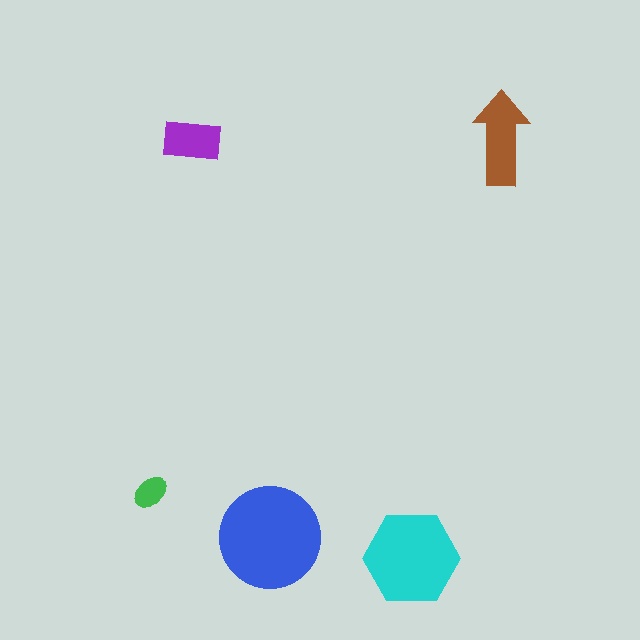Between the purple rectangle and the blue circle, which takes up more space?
The blue circle.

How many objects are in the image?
There are 5 objects in the image.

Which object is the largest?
The blue circle.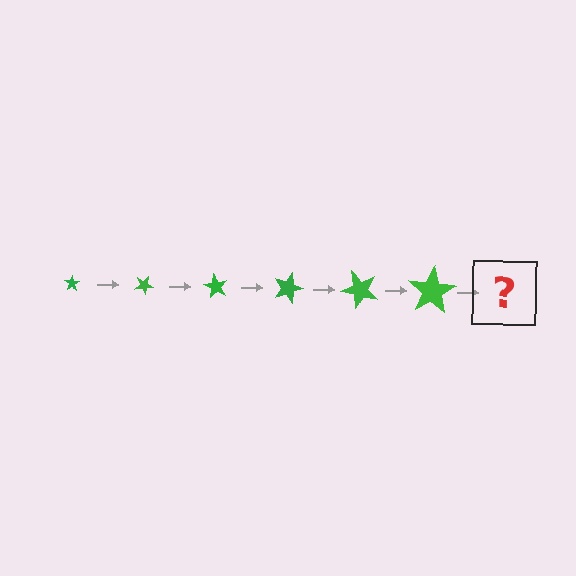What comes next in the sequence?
The next element should be a star, larger than the previous one and rotated 180 degrees from the start.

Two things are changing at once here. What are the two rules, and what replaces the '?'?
The two rules are that the star grows larger each step and it rotates 30 degrees each step. The '?' should be a star, larger than the previous one and rotated 180 degrees from the start.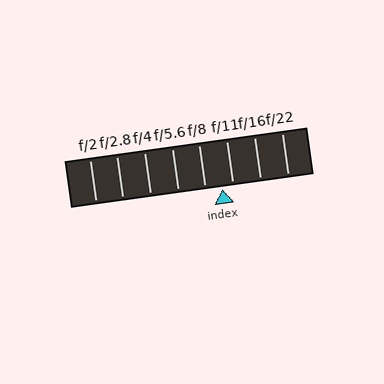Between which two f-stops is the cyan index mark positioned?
The index mark is between f/8 and f/11.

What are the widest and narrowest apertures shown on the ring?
The widest aperture shown is f/2 and the narrowest is f/22.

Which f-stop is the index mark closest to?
The index mark is closest to f/11.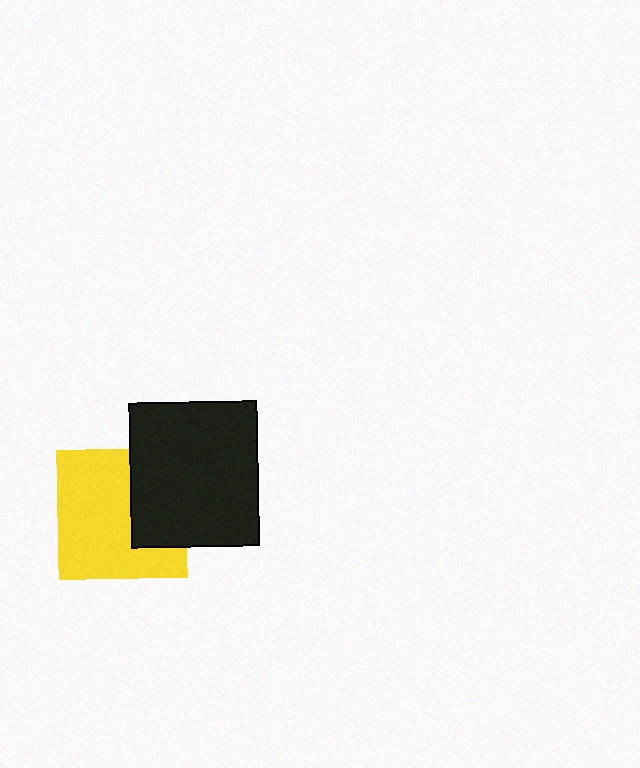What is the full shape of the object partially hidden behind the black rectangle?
The partially hidden object is a yellow square.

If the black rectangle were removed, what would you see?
You would see the complete yellow square.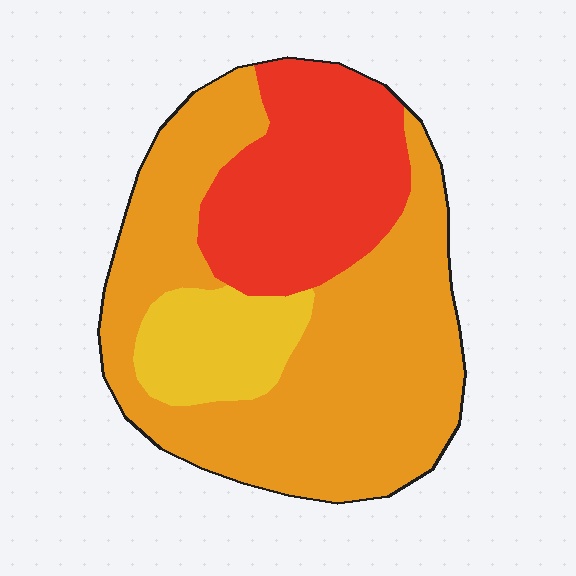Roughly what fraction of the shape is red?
Red takes up between a quarter and a half of the shape.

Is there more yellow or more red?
Red.